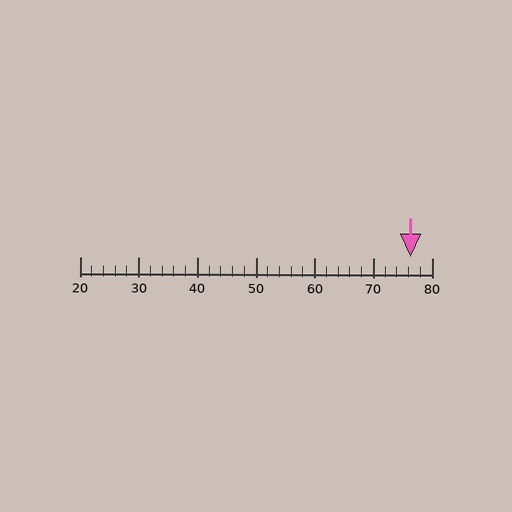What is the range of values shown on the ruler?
The ruler shows values from 20 to 80.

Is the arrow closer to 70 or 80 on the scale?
The arrow is closer to 80.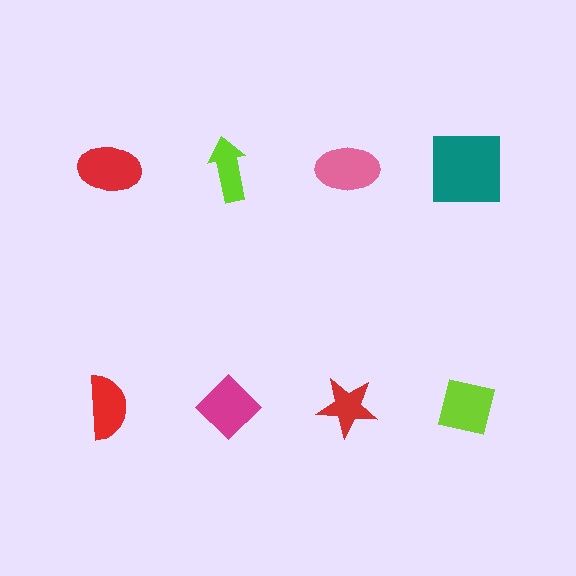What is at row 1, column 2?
A lime arrow.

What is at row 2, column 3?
A red star.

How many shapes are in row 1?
4 shapes.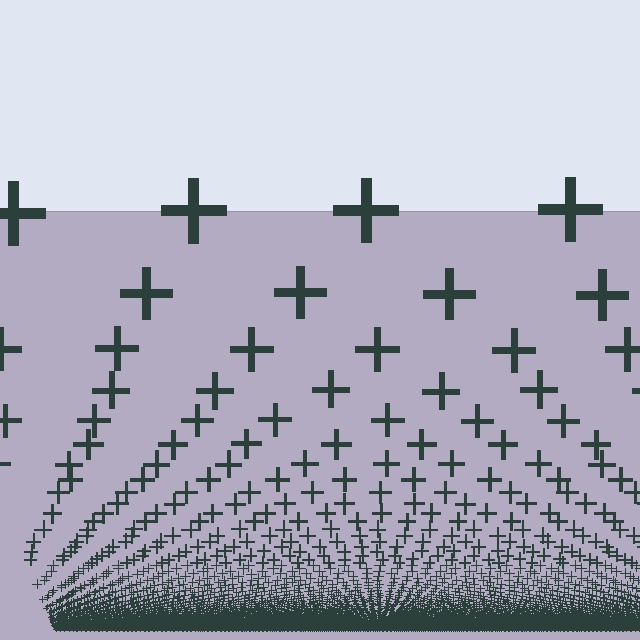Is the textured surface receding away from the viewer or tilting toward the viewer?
The surface appears to tilt toward the viewer. Texture elements get larger and sparser toward the top.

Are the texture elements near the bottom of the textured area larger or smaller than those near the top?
Smaller. The gradient is inverted — elements near the bottom are smaller and denser.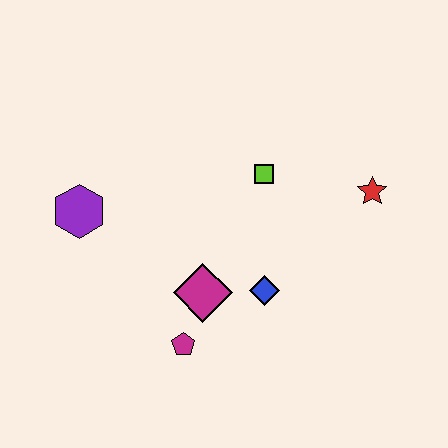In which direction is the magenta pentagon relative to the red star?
The magenta pentagon is to the left of the red star.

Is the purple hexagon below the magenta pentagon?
No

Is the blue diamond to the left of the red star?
Yes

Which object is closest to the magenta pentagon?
The magenta diamond is closest to the magenta pentagon.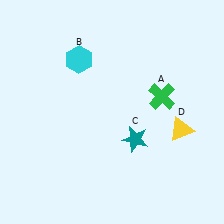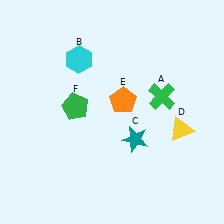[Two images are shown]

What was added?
An orange pentagon (E), a green pentagon (F) were added in Image 2.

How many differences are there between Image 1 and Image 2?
There are 2 differences between the two images.